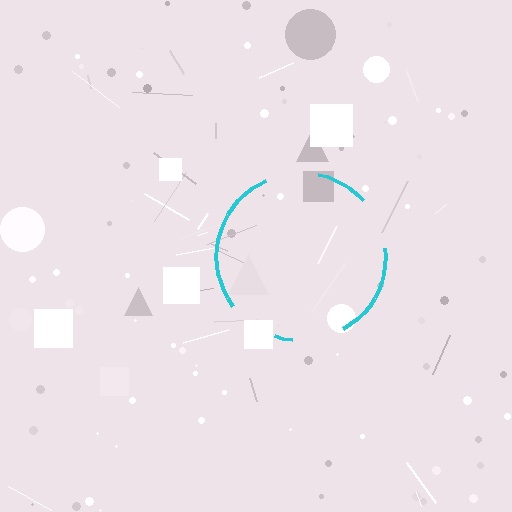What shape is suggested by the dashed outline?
The dashed outline suggests a circle.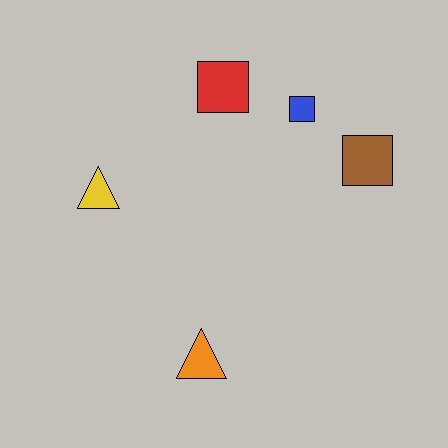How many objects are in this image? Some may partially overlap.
There are 5 objects.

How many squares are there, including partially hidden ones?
There are 3 squares.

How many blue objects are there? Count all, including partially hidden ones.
There is 1 blue object.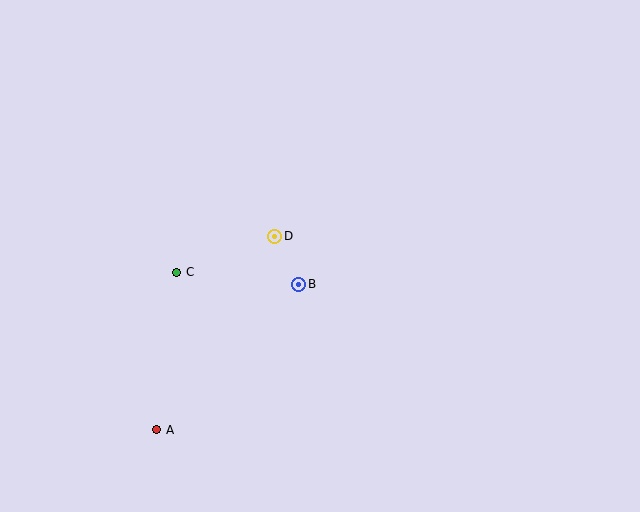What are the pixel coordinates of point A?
Point A is at (157, 430).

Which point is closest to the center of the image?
Point B at (299, 284) is closest to the center.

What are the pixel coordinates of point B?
Point B is at (299, 284).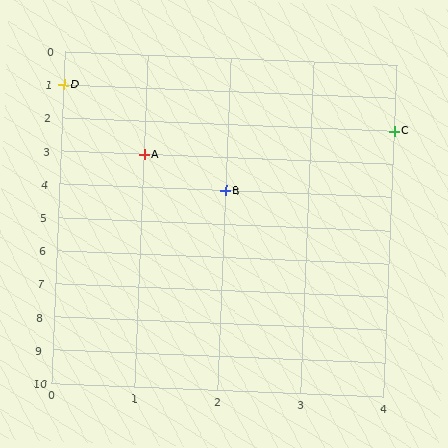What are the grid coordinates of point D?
Point D is at grid coordinates (0, 1).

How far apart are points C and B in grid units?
Points C and B are 2 columns and 2 rows apart (about 2.8 grid units diagonally).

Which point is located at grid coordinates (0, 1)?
Point D is at (0, 1).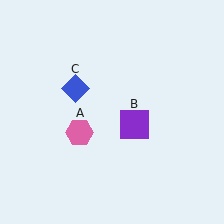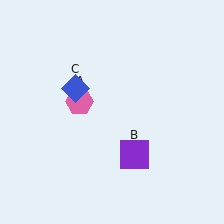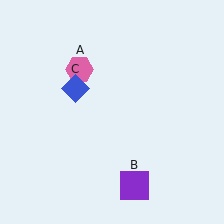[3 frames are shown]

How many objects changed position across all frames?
2 objects changed position: pink hexagon (object A), purple square (object B).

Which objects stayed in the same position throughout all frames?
Blue diamond (object C) remained stationary.